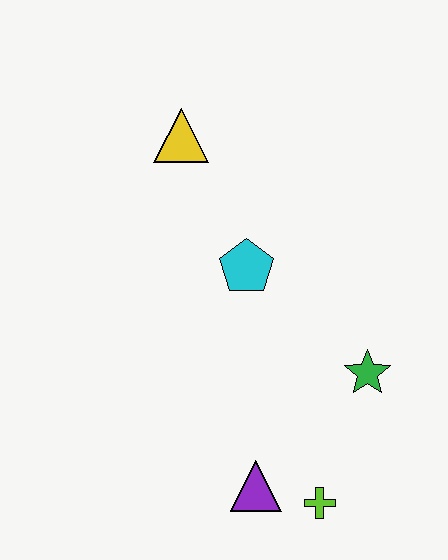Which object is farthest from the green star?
The yellow triangle is farthest from the green star.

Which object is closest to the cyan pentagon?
The yellow triangle is closest to the cyan pentagon.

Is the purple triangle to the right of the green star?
No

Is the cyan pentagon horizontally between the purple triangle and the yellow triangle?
Yes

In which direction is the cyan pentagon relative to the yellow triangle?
The cyan pentagon is below the yellow triangle.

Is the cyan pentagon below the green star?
No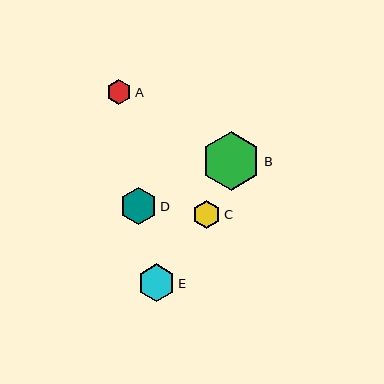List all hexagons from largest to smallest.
From largest to smallest: B, E, D, C, A.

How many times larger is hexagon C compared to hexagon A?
Hexagon C is approximately 1.1 times the size of hexagon A.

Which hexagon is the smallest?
Hexagon A is the smallest with a size of approximately 25 pixels.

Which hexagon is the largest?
Hexagon B is the largest with a size of approximately 59 pixels.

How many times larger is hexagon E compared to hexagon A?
Hexagon E is approximately 1.5 times the size of hexagon A.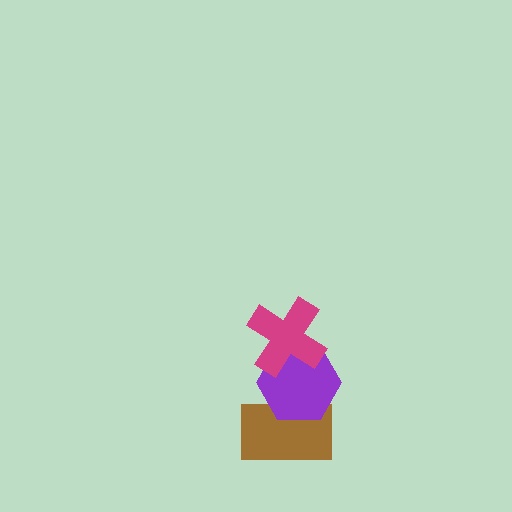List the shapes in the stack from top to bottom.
From top to bottom: the magenta cross, the purple hexagon, the brown rectangle.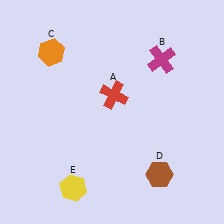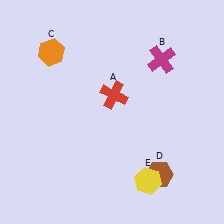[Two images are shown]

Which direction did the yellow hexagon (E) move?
The yellow hexagon (E) moved right.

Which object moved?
The yellow hexagon (E) moved right.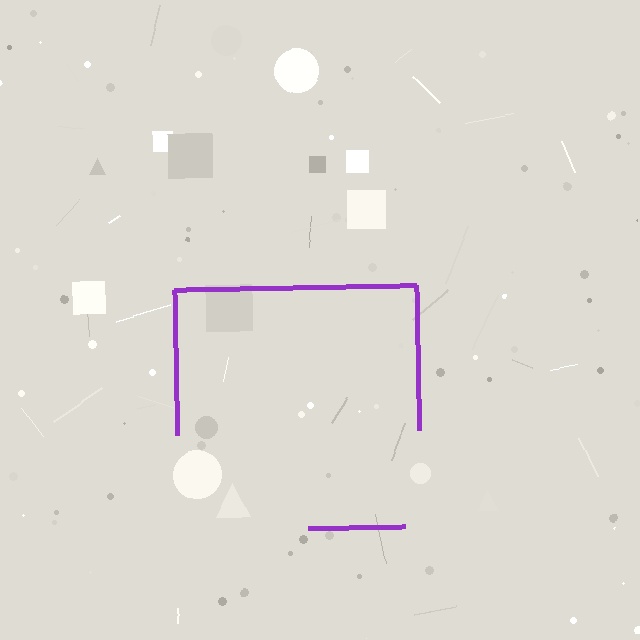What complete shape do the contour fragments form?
The contour fragments form a square.